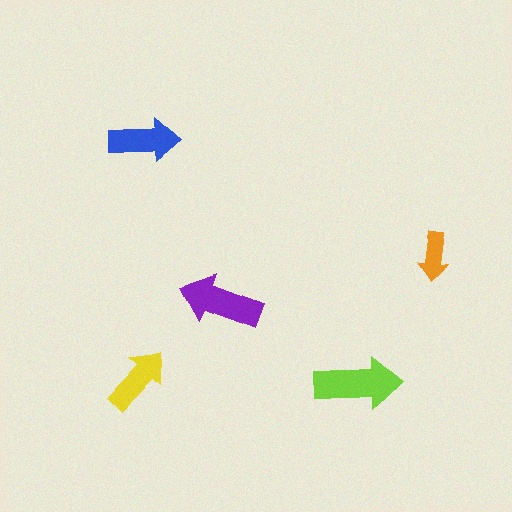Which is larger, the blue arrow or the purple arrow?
The purple one.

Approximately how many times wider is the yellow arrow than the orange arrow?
About 1.5 times wider.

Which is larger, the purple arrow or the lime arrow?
The lime one.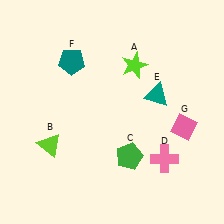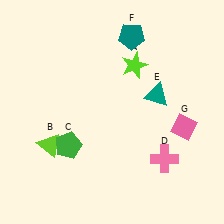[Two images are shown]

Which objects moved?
The objects that moved are: the green pentagon (C), the teal pentagon (F).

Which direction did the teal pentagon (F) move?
The teal pentagon (F) moved right.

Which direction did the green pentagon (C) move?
The green pentagon (C) moved left.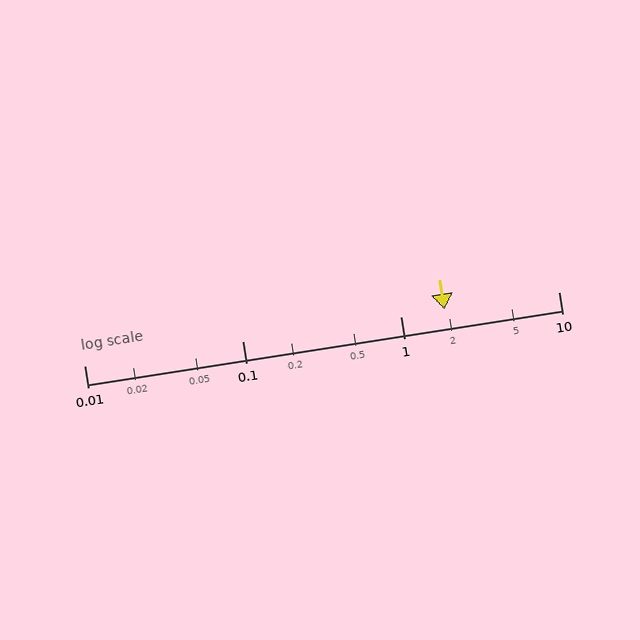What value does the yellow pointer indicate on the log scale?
The pointer indicates approximately 1.9.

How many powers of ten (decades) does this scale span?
The scale spans 3 decades, from 0.01 to 10.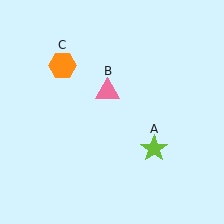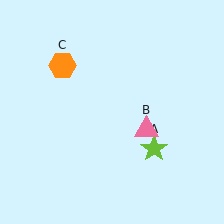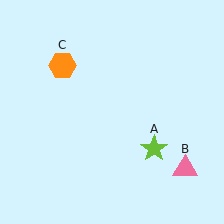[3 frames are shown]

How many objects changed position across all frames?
1 object changed position: pink triangle (object B).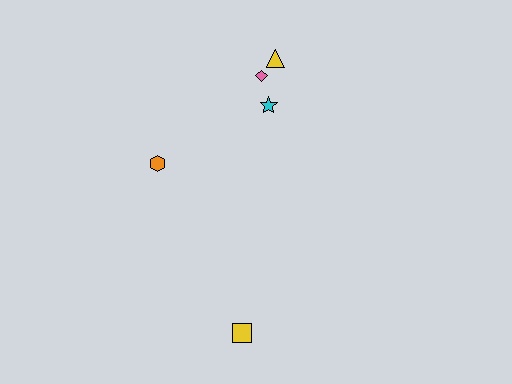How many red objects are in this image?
There are no red objects.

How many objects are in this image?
There are 5 objects.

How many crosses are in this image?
There are no crosses.